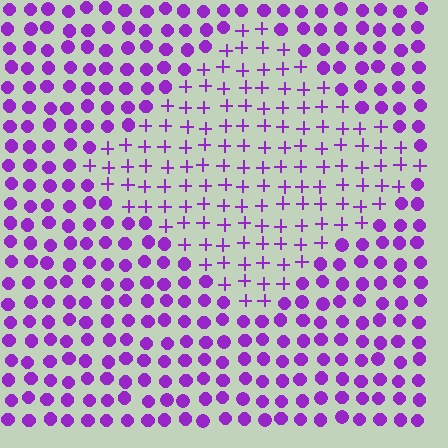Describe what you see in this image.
The image is filled with small purple elements arranged in a uniform grid. A diamond-shaped region contains plus signs, while the surrounding area contains circles. The boundary is defined purely by the change in element shape.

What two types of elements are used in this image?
The image uses plus signs inside the diamond region and circles outside it.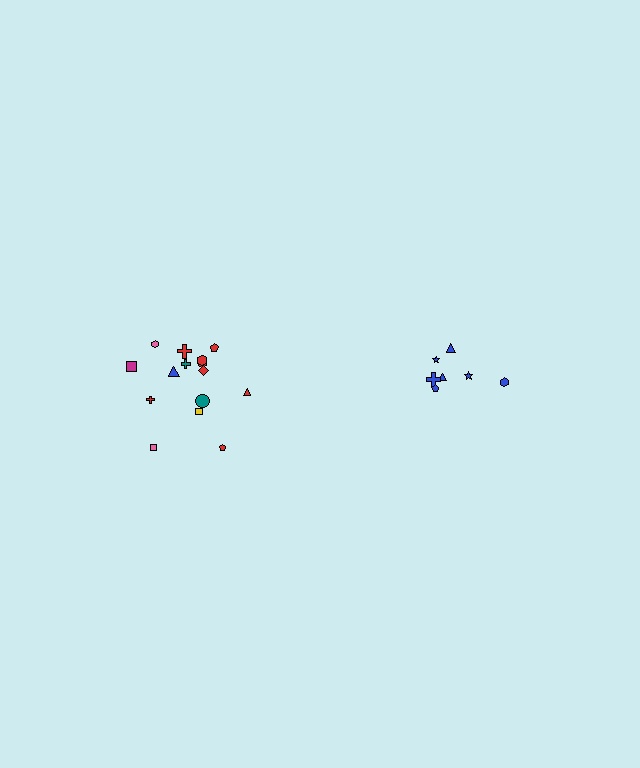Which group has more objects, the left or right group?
The left group.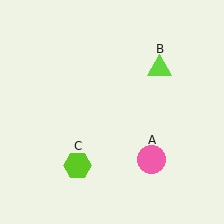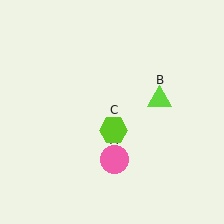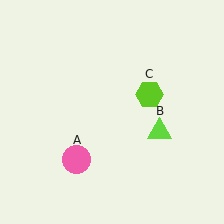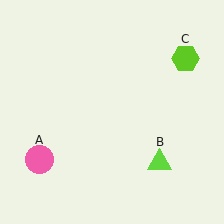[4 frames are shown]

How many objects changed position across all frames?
3 objects changed position: pink circle (object A), lime triangle (object B), lime hexagon (object C).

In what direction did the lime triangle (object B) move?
The lime triangle (object B) moved down.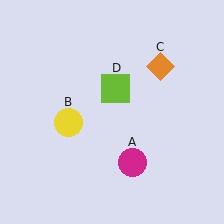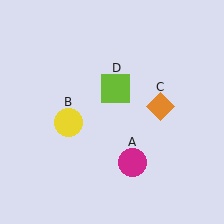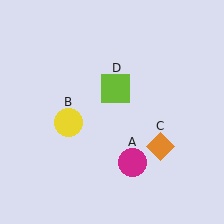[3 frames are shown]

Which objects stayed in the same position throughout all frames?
Magenta circle (object A) and yellow circle (object B) and lime square (object D) remained stationary.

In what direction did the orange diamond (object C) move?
The orange diamond (object C) moved down.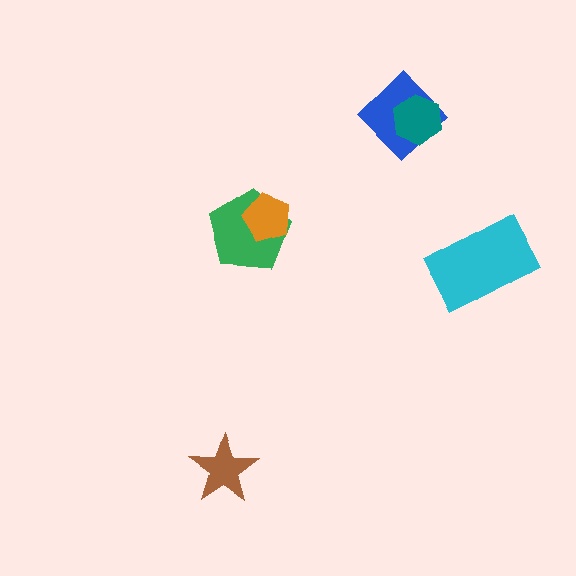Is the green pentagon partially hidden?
Yes, it is partially covered by another shape.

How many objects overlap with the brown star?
0 objects overlap with the brown star.